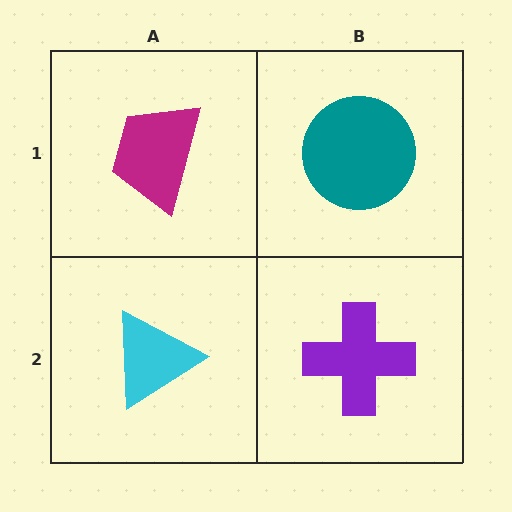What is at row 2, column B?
A purple cross.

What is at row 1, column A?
A magenta trapezoid.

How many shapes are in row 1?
2 shapes.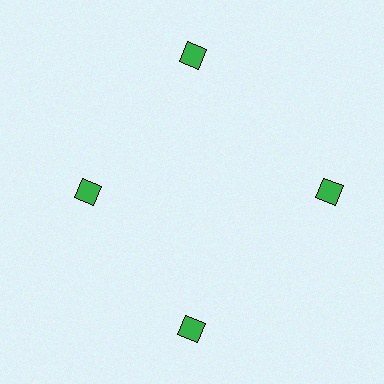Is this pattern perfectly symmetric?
No. The 4 green squares are arranged in a ring, but one element near the 9 o'clock position is pulled inward toward the center, breaking the 4-fold rotational symmetry.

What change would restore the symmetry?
The symmetry would be restored by moving it outward, back onto the ring so that all 4 squares sit at equal angles and equal distance from the center.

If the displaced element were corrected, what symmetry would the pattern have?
It would have 4-fold rotational symmetry — the pattern would map onto itself every 90 degrees.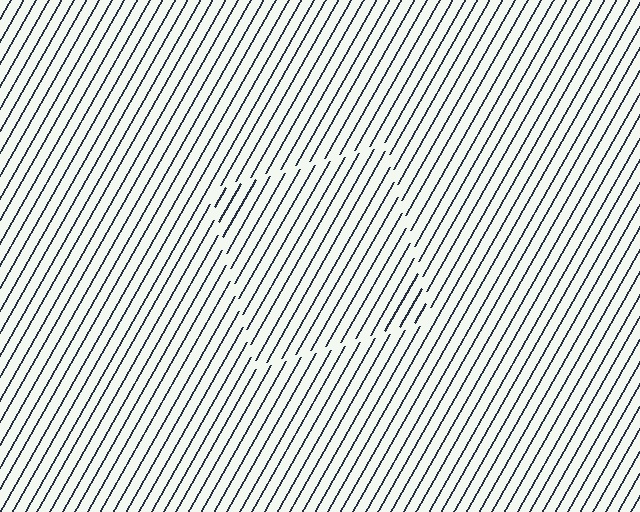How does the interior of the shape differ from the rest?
The interior of the shape contains the same grating, shifted by half a period — the contour is defined by the phase discontinuity where line-ends from the inner and outer gratings abut.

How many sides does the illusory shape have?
4 sides — the line-ends trace a square.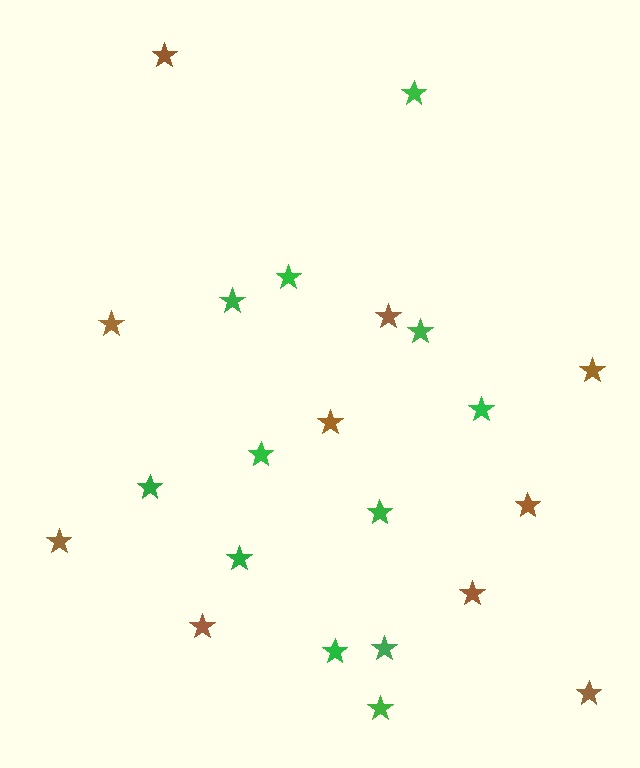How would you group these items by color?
There are 2 groups: one group of green stars (12) and one group of brown stars (10).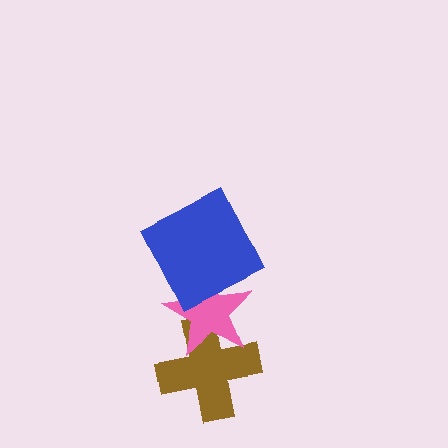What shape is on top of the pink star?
The blue square is on top of the pink star.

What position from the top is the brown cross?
The brown cross is 3rd from the top.